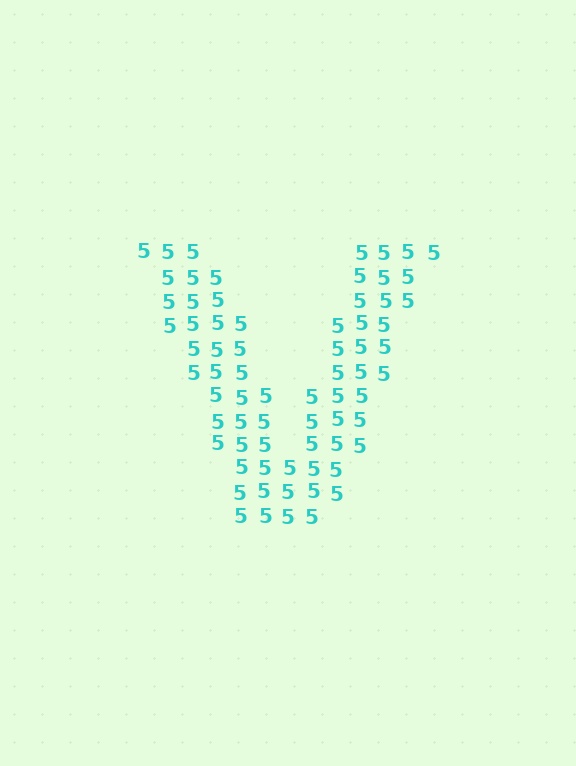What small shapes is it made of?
It is made of small digit 5's.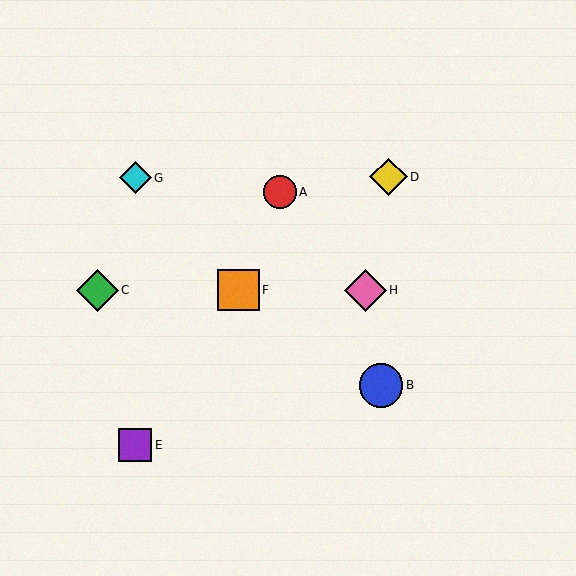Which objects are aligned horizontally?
Objects C, F, H are aligned horizontally.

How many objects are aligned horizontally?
3 objects (C, F, H) are aligned horizontally.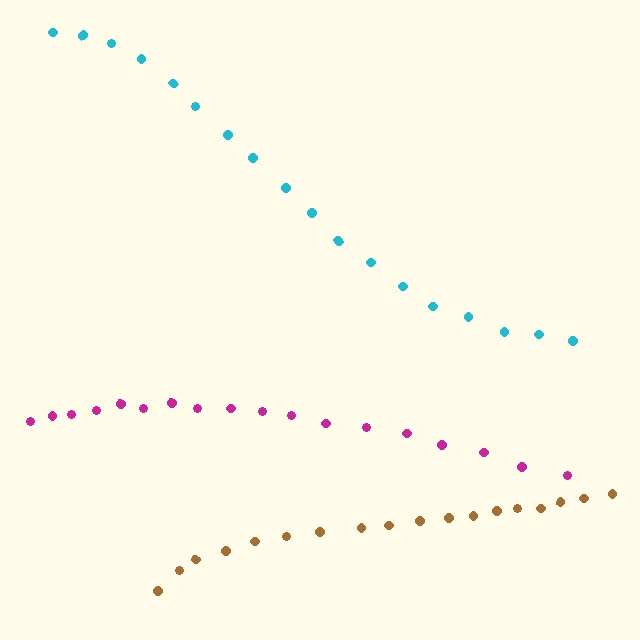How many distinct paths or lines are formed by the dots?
There are 3 distinct paths.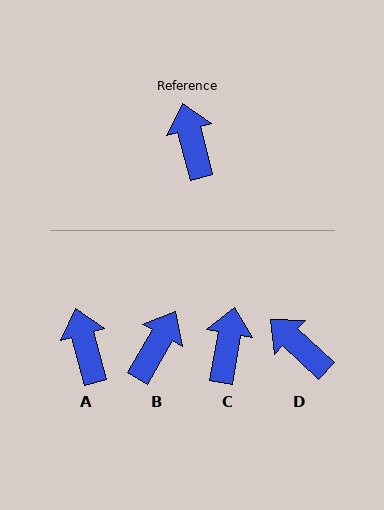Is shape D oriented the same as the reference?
No, it is off by about 32 degrees.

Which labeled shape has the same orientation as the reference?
A.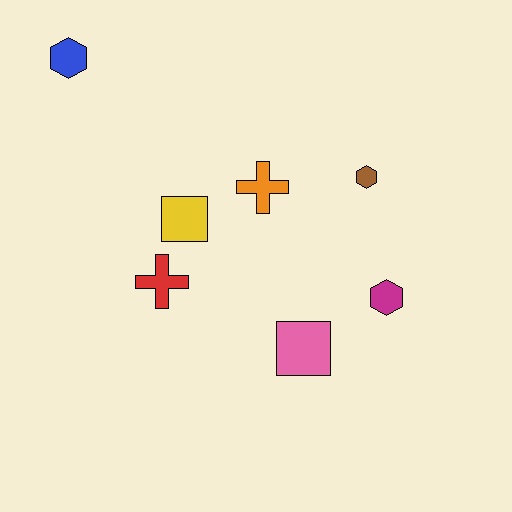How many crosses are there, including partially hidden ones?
There are 2 crosses.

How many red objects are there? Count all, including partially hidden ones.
There is 1 red object.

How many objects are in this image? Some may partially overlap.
There are 7 objects.